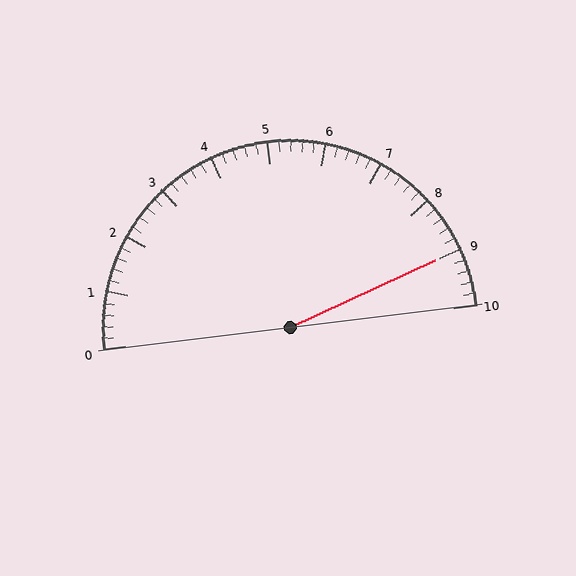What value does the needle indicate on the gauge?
The needle indicates approximately 9.0.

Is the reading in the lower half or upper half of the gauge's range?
The reading is in the upper half of the range (0 to 10).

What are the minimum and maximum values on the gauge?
The gauge ranges from 0 to 10.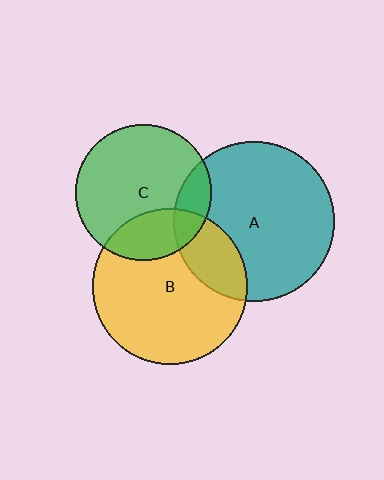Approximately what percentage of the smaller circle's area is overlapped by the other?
Approximately 15%.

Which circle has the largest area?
Circle A (teal).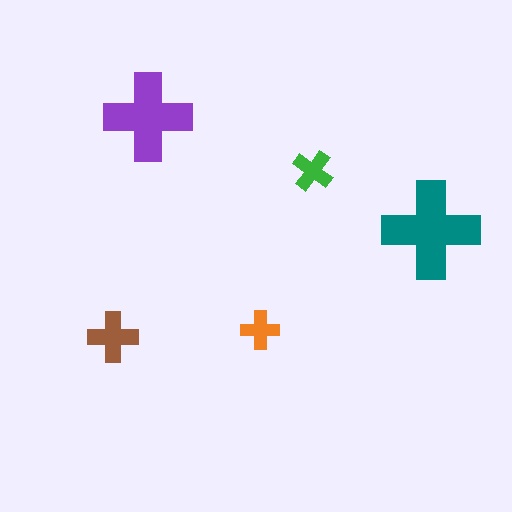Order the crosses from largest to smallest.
the teal one, the purple one, the brown one, the green one, the orange one.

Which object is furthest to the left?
The brown cross is leftmost.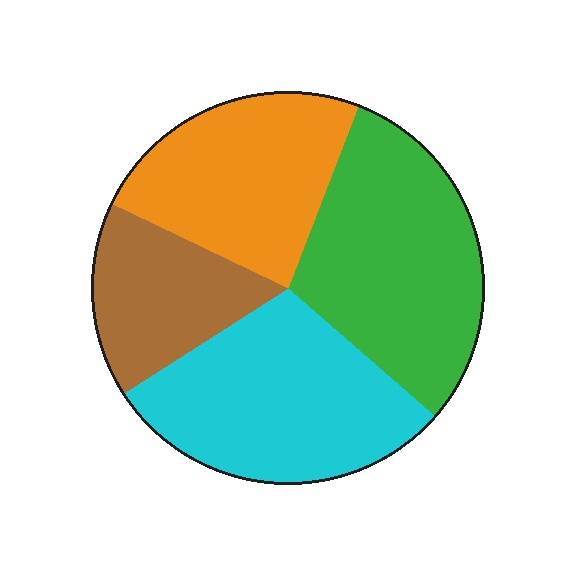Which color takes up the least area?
Brown, at roughly 15%.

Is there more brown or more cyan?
Cyan.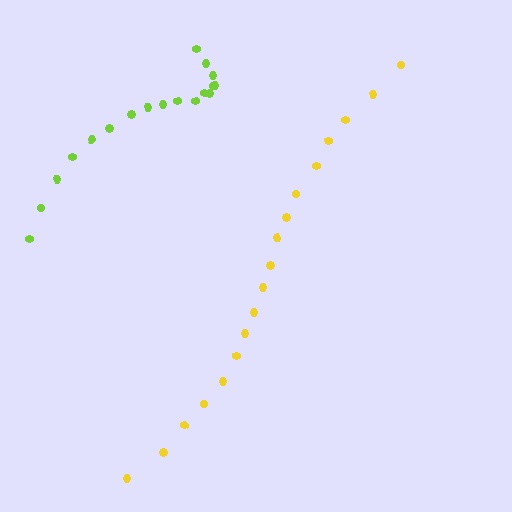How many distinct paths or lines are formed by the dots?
There are 2 distinct paths.